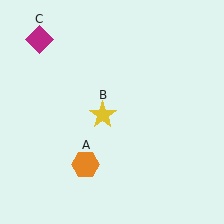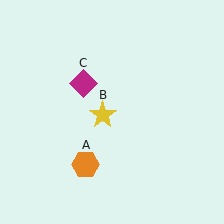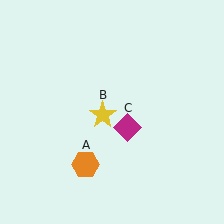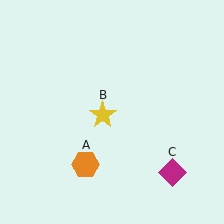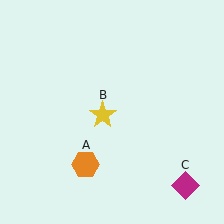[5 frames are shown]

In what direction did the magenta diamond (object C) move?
The magenta diamond (object C) moved down and to the right.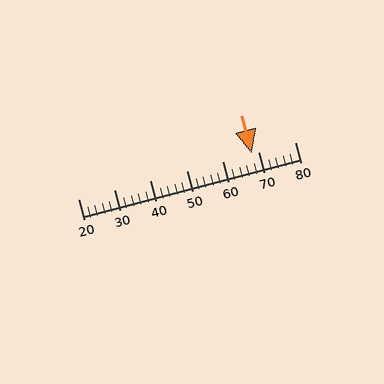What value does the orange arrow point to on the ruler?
The orange arrow points to approximately 68.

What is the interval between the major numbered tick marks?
The major tick marks are spaced 10 units apart.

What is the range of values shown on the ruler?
The ruler shows values from 20 to 80.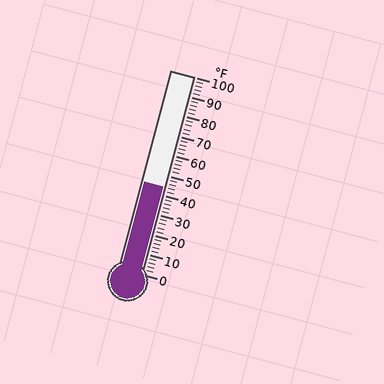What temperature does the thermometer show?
The thermometer shows approximately 44°F.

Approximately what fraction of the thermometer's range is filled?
The thermometer is filled to approximately 45% of its range.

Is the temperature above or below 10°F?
The temperature is above 10°F.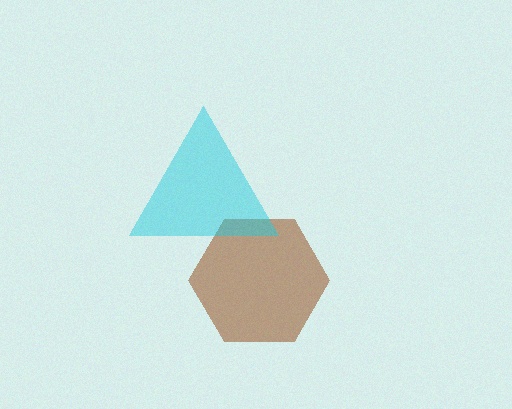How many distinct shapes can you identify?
There are 2 distinct shapes: a brown hexagon, a cyan triangle.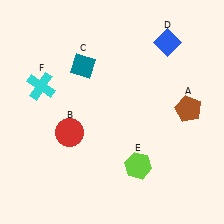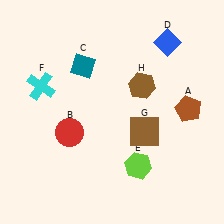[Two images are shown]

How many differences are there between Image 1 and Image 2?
There are 2 differences between the two images.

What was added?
A brown square (G), a brown hexagon (H) were added in Image 2.